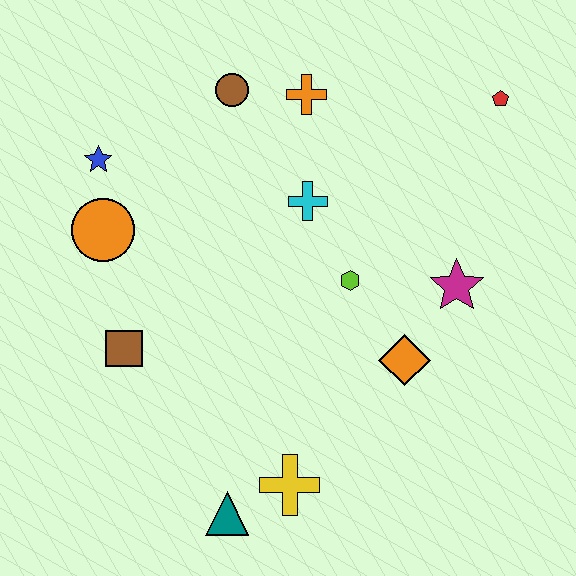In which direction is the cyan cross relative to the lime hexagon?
The cyan cross is above the lime hexagon.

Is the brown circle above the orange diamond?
Yes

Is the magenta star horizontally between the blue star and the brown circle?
No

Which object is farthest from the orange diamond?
The blue star is farthest from the orange diamond.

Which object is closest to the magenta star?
The orange diamond is closest to the magenta star.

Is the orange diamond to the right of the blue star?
Yes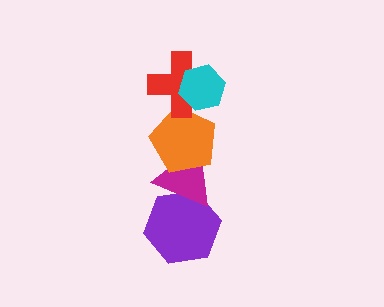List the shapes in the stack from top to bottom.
From top to bottom: the cyan hexagon, the red cross, the orange pentagon, the magenta triangle, the purple hexagon.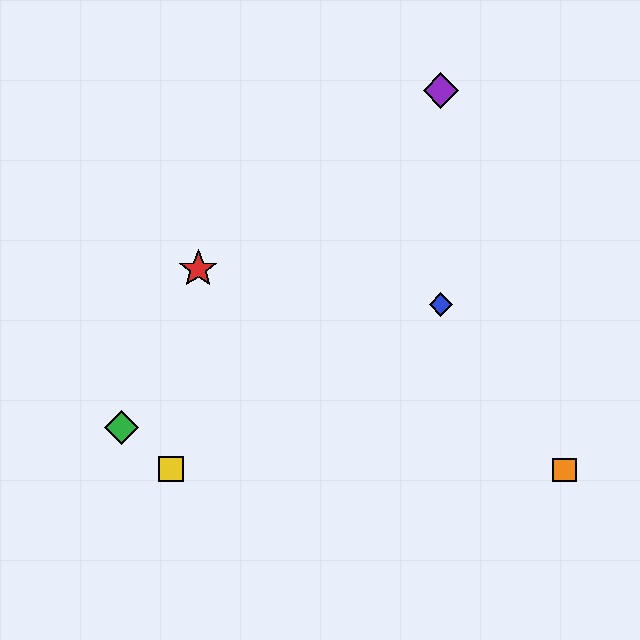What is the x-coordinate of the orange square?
The orange square is at x≈564.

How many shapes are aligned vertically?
2 shapes (the blue diamond, the purple diamond) are aligned vertically.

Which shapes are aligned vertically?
The blue diamond, the purple diamond are aligned vertically.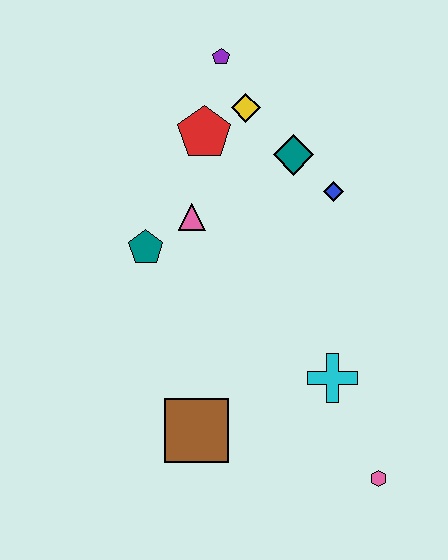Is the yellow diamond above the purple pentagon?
No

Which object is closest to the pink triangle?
The teal pentagon is closest to the pink triangle.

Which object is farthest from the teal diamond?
The pink hexagon is farthest from the teal diamond.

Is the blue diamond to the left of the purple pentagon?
No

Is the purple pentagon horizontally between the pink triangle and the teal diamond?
Yes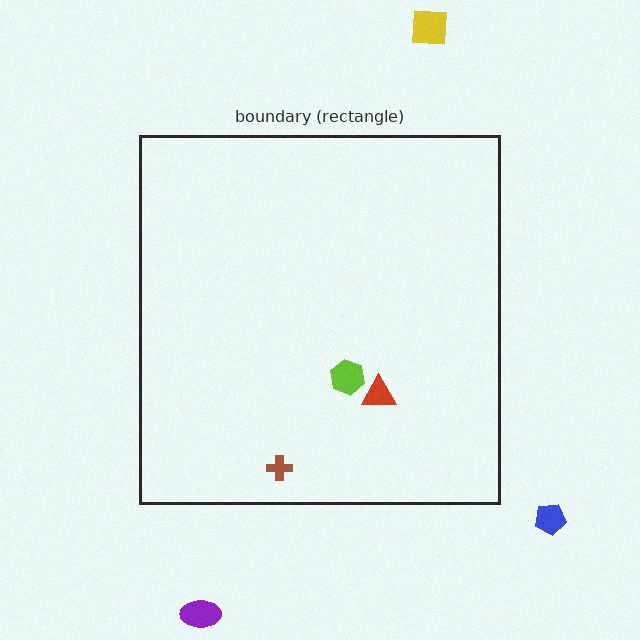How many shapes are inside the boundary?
3 inside, 3 outside.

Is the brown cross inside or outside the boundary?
Inside.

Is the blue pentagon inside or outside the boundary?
Outside.